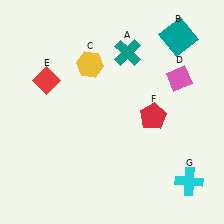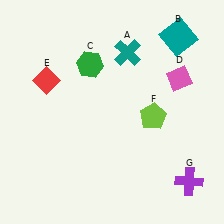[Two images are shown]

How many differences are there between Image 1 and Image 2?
There are 3 differences between the two images.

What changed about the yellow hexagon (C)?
In Image 1, C is yellow. In Image 2, it changed to green.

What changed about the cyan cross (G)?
In Image 1, G is cyan. In Image 2, it changed to purple.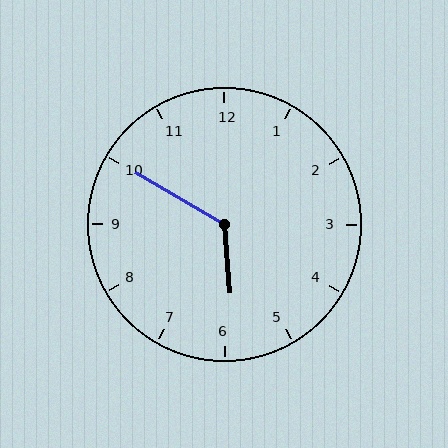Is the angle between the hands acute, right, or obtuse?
It is obtuse.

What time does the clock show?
5:50.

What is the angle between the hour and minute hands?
Approximately 125 degrees.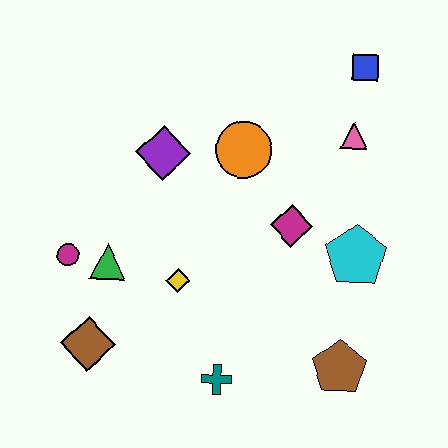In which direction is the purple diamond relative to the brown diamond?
The purple diamond is above the brown diamond.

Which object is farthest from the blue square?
The brown diamond is farthest from the blue square.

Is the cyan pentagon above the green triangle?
Yes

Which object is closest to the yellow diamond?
The green triangle is closest to the yellow diamond.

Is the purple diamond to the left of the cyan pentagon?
Yes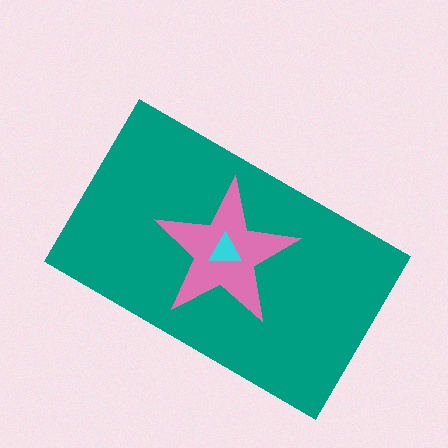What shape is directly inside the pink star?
The cyan triangle.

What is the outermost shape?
The teal rectangle.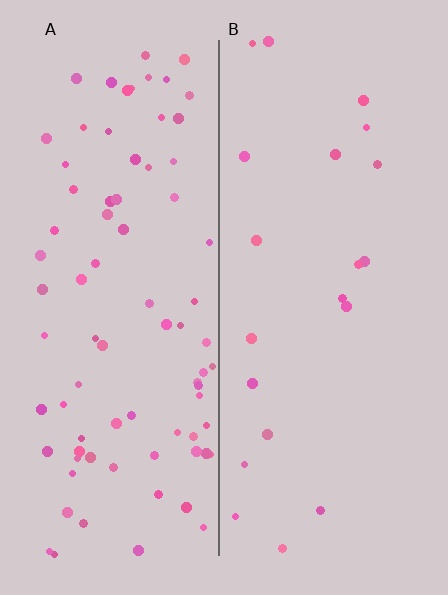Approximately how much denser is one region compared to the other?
Approximately 3.9× — region A over region B.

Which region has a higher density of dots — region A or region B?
A (the left).